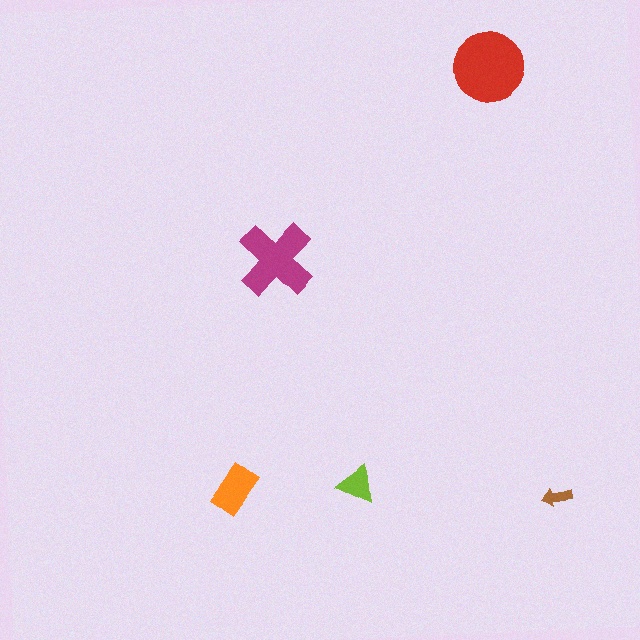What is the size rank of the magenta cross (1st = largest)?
2nd.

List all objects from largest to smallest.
The red circle, the magenta cross, the orange rectangle, the lime triangle, the brown arrow.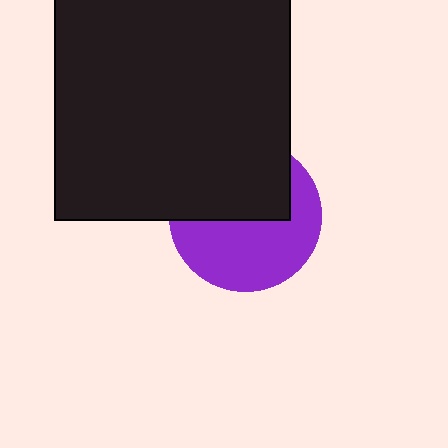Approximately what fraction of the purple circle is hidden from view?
Roughly 47% of the purple circle is hidden behind the black square.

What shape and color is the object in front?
The object in front is a black square.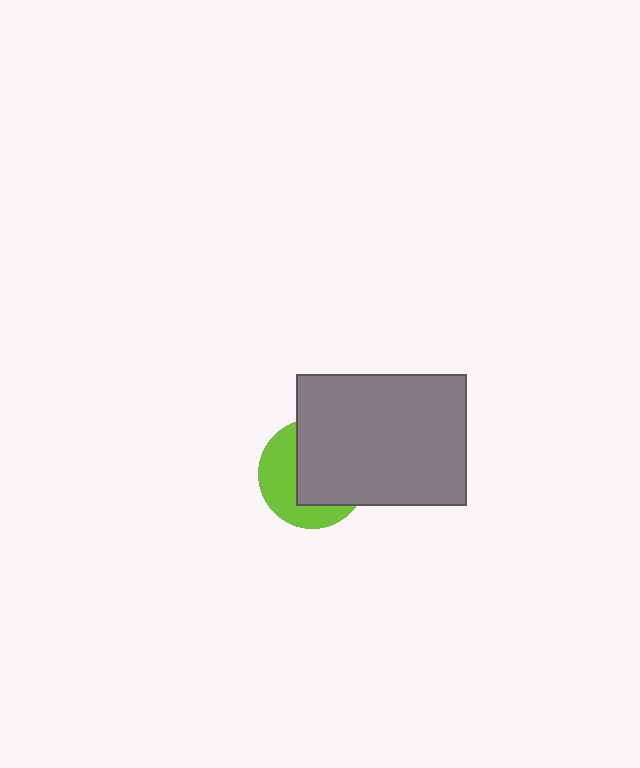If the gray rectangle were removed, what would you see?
You would see the complete lime circle.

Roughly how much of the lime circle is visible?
A small part of it is visible (roughly 42%).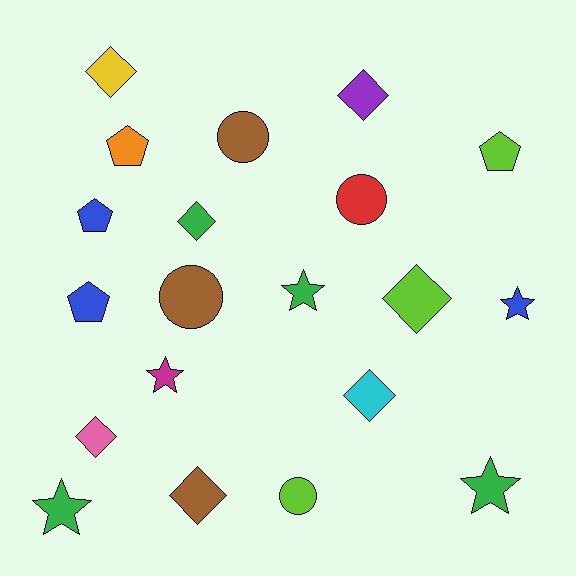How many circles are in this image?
There are 4 circles.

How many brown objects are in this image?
There are 3 brown objects.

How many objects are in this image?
There are 20 objects.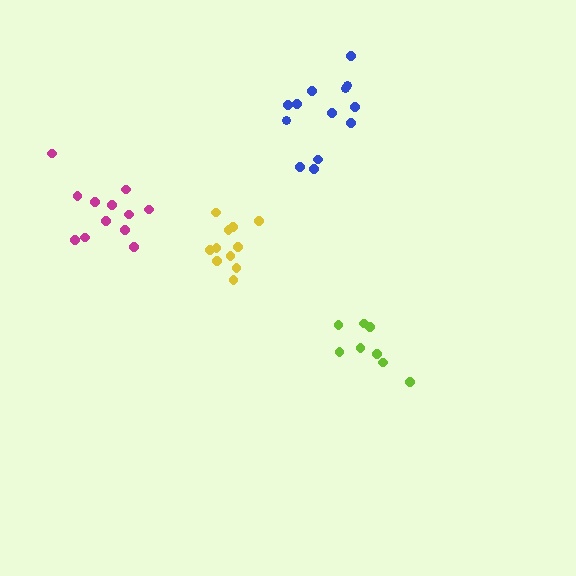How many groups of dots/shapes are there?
There are 4 groups.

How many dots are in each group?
Group 1: 13 dots, Group 2: 11 dots, Group 3: 8 dots, Group 4: 12 dots (44 total).